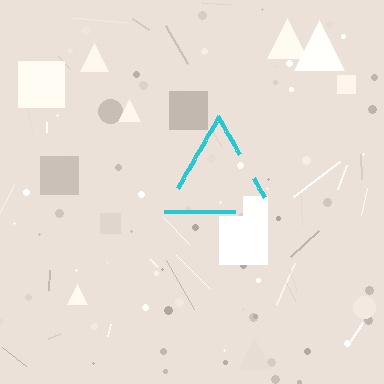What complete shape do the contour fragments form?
The contour fragments form a triangle.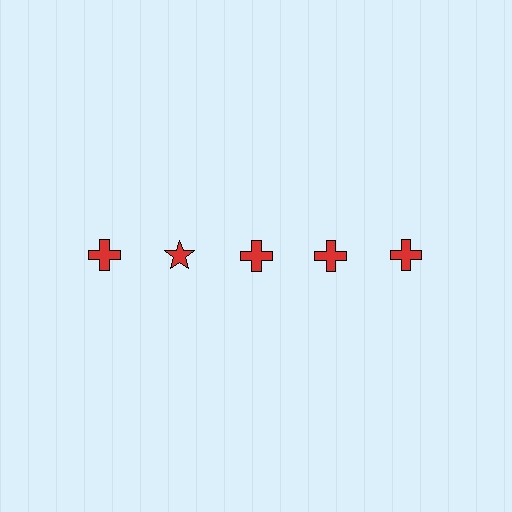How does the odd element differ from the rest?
It has a different shape: star instead of cross.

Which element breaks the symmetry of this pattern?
The red star in the top row, second from left column breaks the symmetry. All other shapes are red crosses.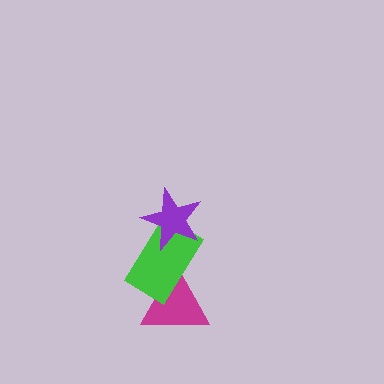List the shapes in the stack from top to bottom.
From top to bottom: the purple star, the green rectangle, the magenta triangle.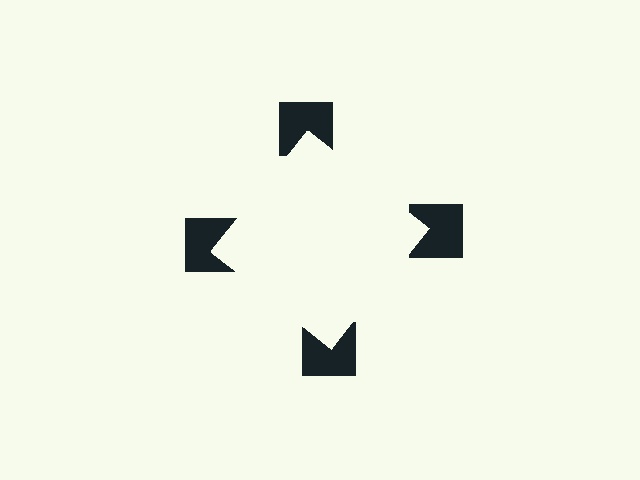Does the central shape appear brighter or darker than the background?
It typically appears slightly brighter than the background, even though no actual brightness change is drawn.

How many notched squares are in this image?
There are 4 — one at each vertex of the illusory square.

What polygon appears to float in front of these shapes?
An illusory square — its edges are inferred from the aligned wedge cuts in the notched squares, not physically drawn.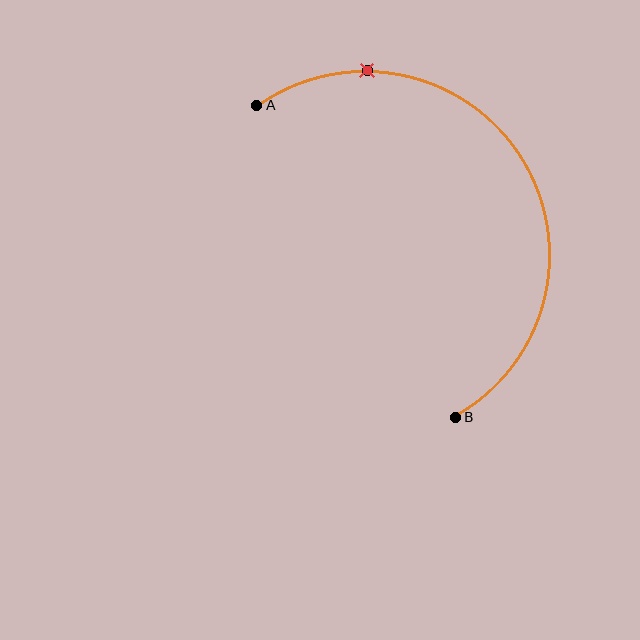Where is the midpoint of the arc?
The arc midpoint is the point on the curve farthest from the straight line joining A and B. It sits to the right of that line.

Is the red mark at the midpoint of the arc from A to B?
No. The red mark lies on the arc but is closer to endpoint A. The arc midpoint would be at the point on the curve equidistant along the arc from both A and B.